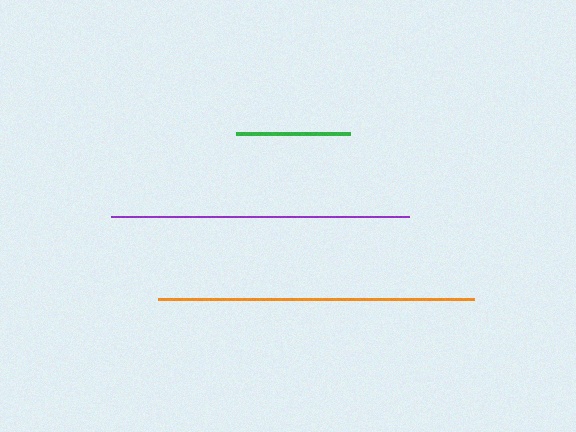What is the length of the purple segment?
The purple segment is approximately 298 pixels long.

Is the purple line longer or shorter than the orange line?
The orange line is longer than the purple line.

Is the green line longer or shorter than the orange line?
The orange line is longer than the green line.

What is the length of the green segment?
The green segment is approximately 113 pixels long.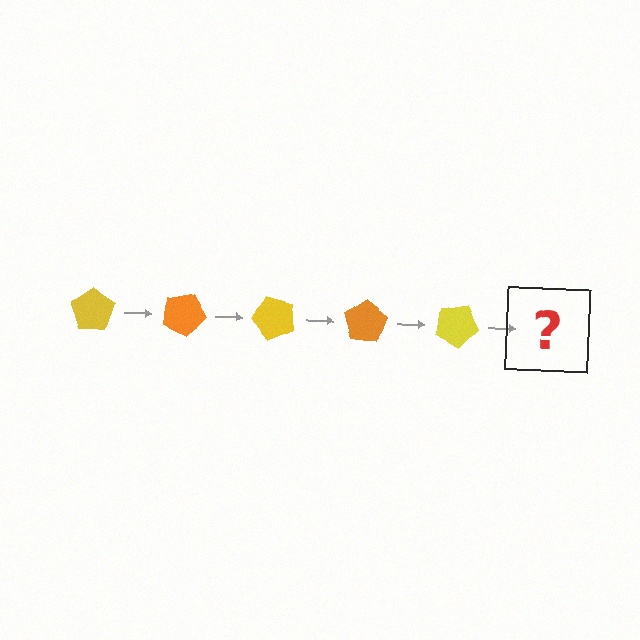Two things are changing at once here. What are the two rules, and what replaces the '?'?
The two rules are that it rotates 25 degrees each step and the color cycles through yellow and orange. The '?' should be an orange pentagon, rotated 125 degrees from the start.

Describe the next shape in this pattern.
It should be an orange pentagon, rotated 125 degrees from the start.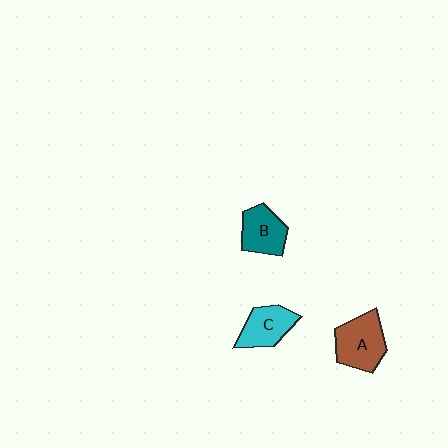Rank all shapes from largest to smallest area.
From largest to smallest: A (brown), B (teal), C (cyan).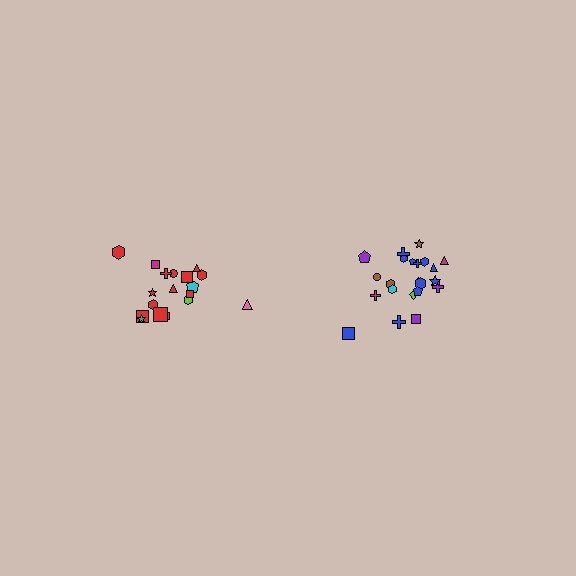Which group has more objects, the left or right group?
The right group.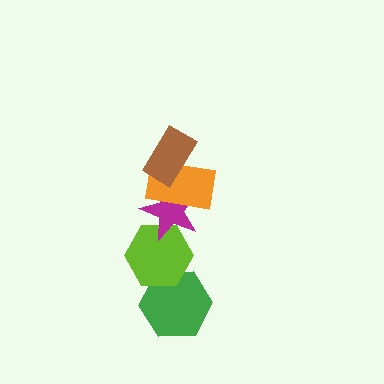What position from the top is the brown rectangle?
The brown rectangle is 1st from the top.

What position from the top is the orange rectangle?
The orange rectangle is 2nd from the top.